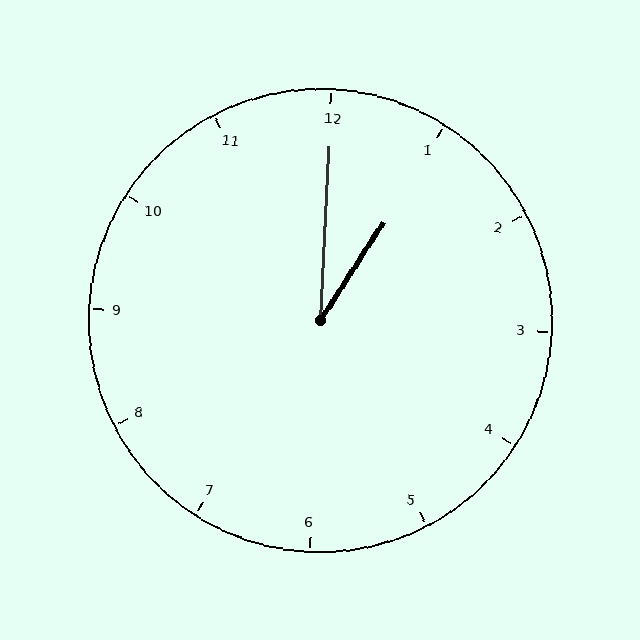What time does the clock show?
1:00.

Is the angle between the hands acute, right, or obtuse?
It is acute.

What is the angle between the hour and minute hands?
Approximately 30 degrees.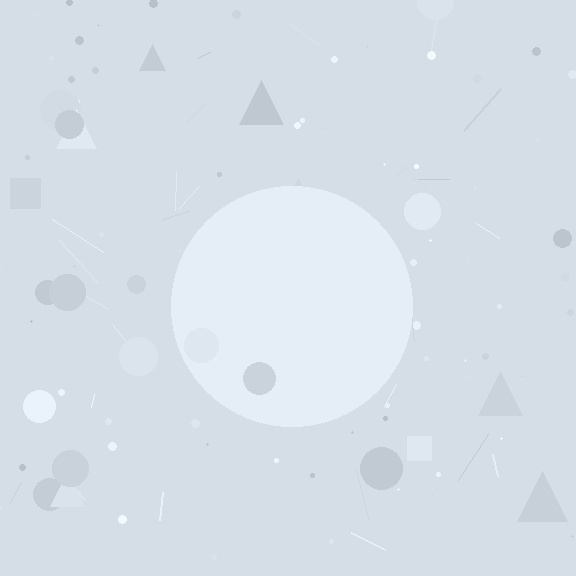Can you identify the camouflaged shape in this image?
The camouflaged shape is a circle.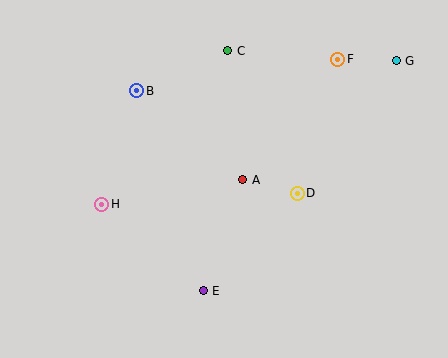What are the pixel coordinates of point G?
Point G is at (396, 61).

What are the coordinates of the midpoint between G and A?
The midpoint between G and A is at (319, 120).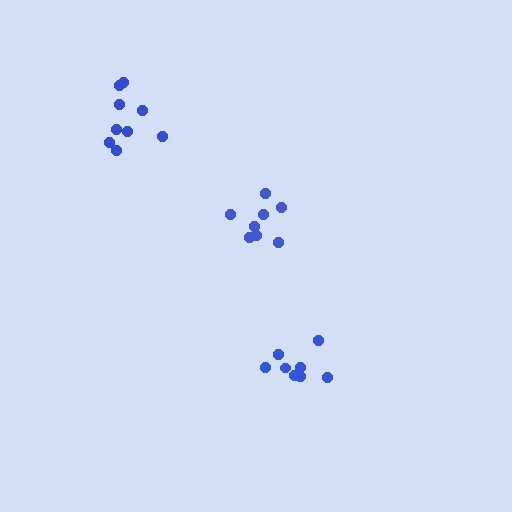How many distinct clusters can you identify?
There are 3 distinct clusters.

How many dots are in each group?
Group 1: 8 dots, Group 2: 8 dots, Group 3: 9 dots (25 total).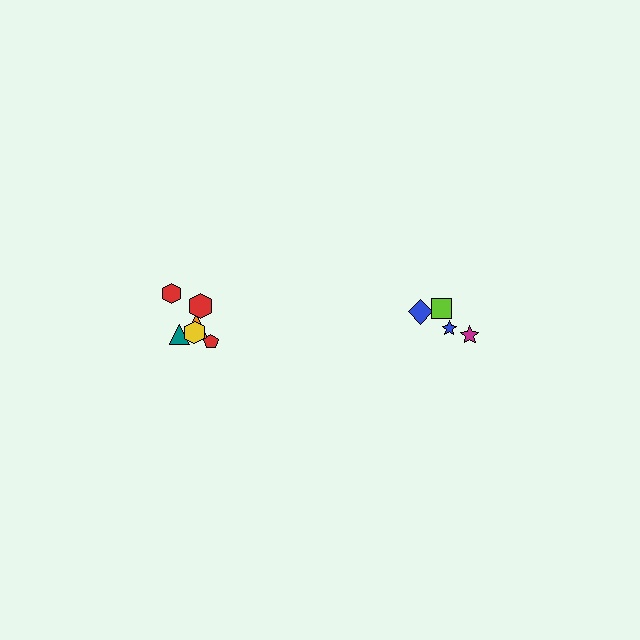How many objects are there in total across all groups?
There are 10 objects.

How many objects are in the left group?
There are 6 objects.